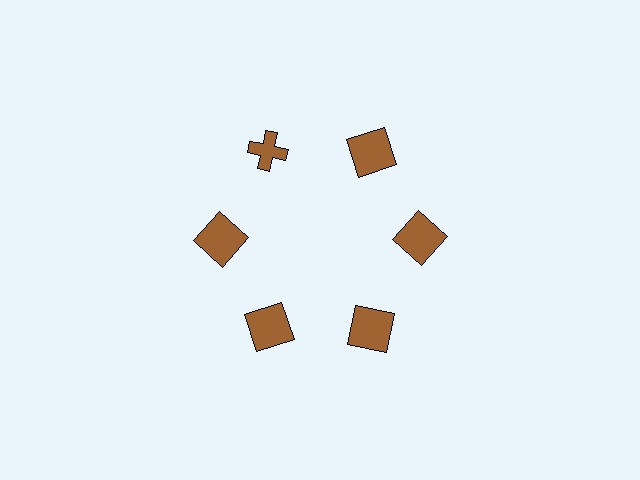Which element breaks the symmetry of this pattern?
The brown cross at roughly the 11 o'clock position breaks the symmetry. All other shapes are brown squares.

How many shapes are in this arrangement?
There are 6 shapes arranged in a ring pattern.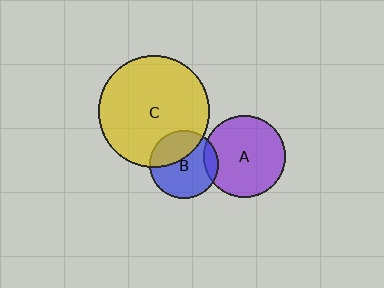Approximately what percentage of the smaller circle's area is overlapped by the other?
Approximately 35%.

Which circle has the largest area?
Circle C (yellow).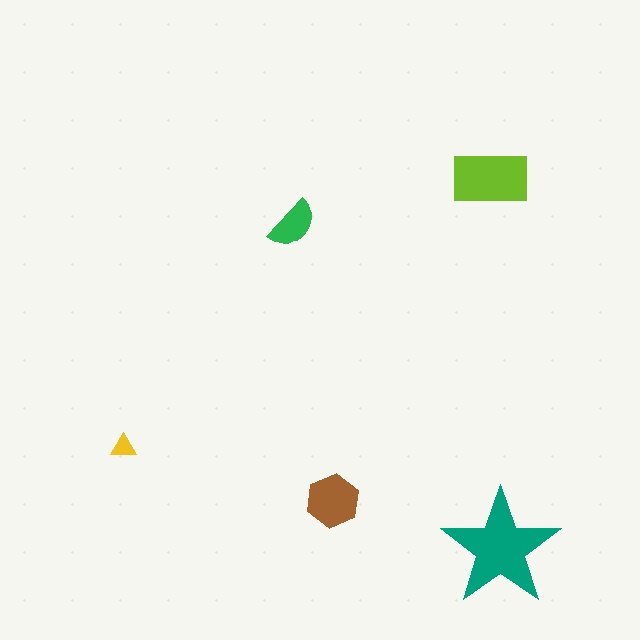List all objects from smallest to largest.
The yellow triangle, the green semicircle, the brown hexagon, the lime rectangle, the teal star.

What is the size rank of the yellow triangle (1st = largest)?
5th.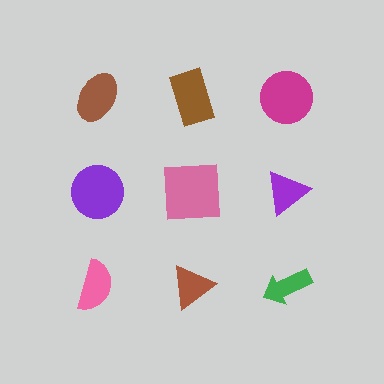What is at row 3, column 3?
A green arrow.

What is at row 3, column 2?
A brown triangle.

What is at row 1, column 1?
A brown ellipse.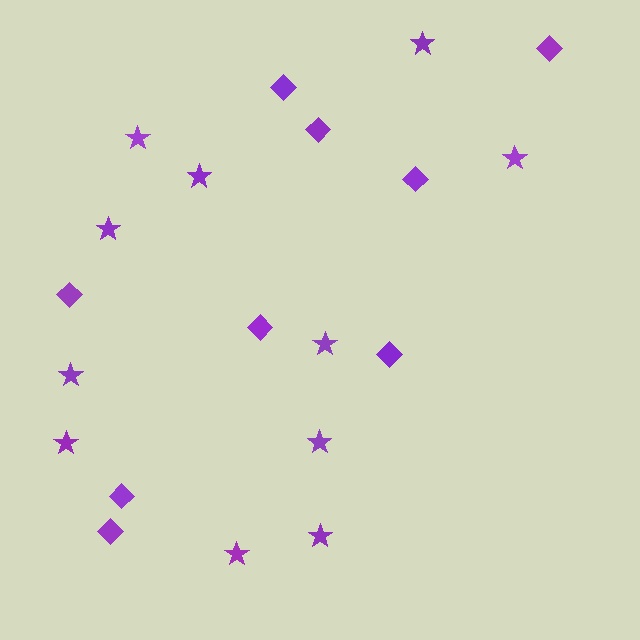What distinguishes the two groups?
There are 2 groups: one group of diamonds (9) and one group of stars (11).